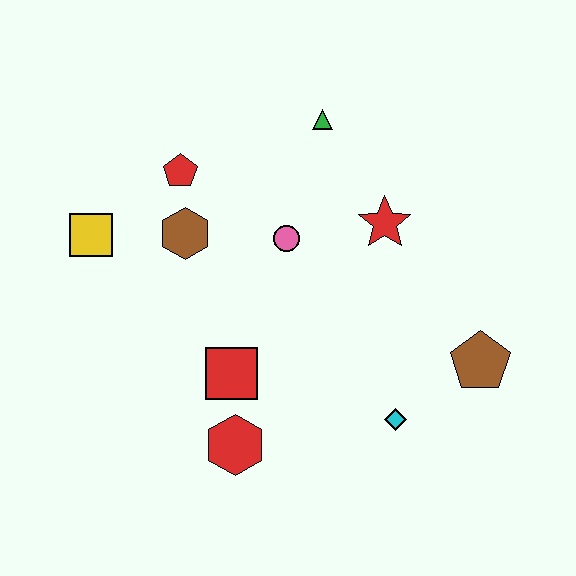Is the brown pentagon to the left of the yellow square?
No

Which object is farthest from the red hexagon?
The green triangle is farthest from the red hexagon.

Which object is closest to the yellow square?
The brown hexagon is closest to the yellow square.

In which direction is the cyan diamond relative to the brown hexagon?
The cyan diamond is to the right of the brown hexagon.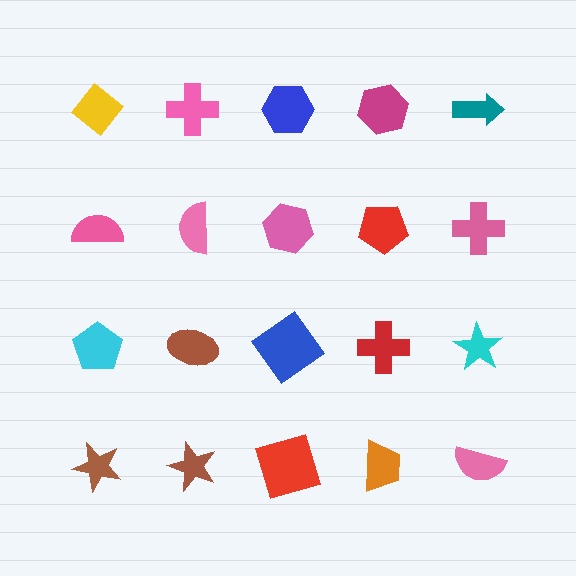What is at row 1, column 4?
A magenta hexagon.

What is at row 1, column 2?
A pink cross.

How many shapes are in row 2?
5 shapes.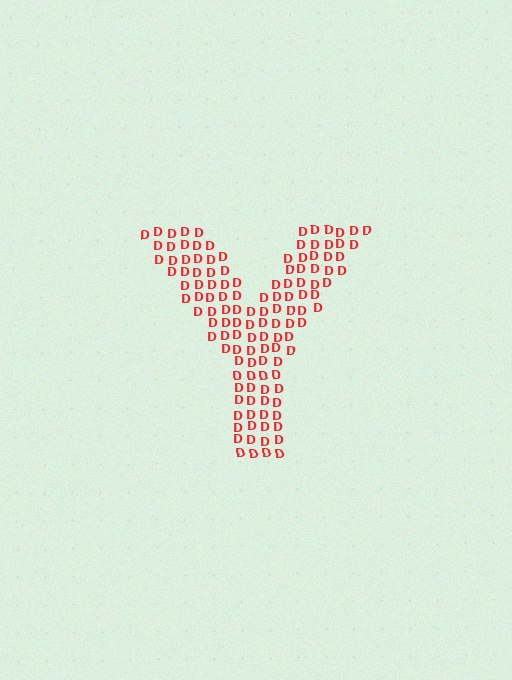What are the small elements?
The small elements are letter D's.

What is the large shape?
The large shape is the letter Y.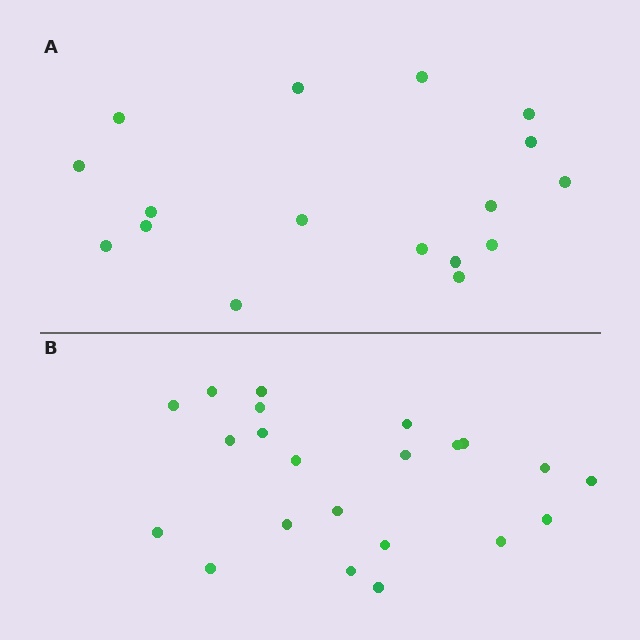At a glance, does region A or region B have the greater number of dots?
Region B (the bottom region) has more dots.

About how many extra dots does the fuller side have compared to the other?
Region B has about 5 more dots than region A.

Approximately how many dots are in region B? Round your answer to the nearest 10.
About 20 dots. (The exact count is 22, which rounds to 20.)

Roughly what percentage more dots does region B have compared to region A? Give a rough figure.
About 30% more.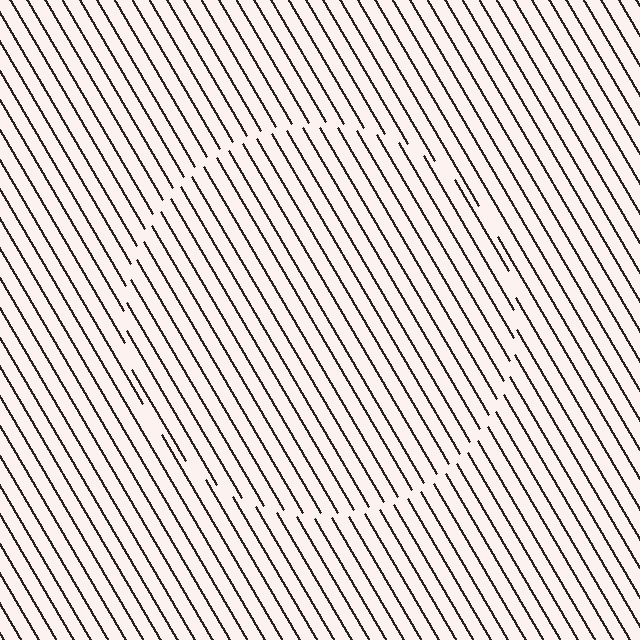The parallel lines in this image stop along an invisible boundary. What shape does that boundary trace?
An illusory circle. The interior of the shape contains the same grating, shifted by half a period — the contour is defined by the phase discontinuity where line-ends from the inner and outer gratings abut.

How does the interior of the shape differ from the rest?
The interior of the shape contains the same grating, shifted by half a period — the contour is defined by the phase discontinuity where line-ends from the inner and outer gratings abut.